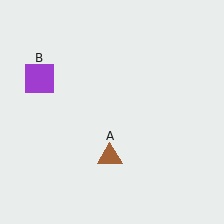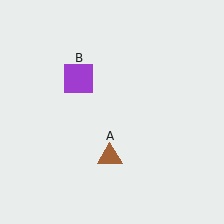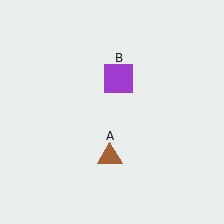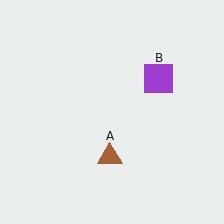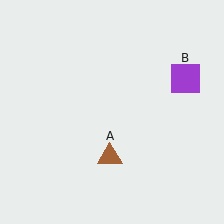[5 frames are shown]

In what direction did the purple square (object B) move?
The purple square (object B) moved right.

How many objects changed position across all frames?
1 object changed position: purple square (object B).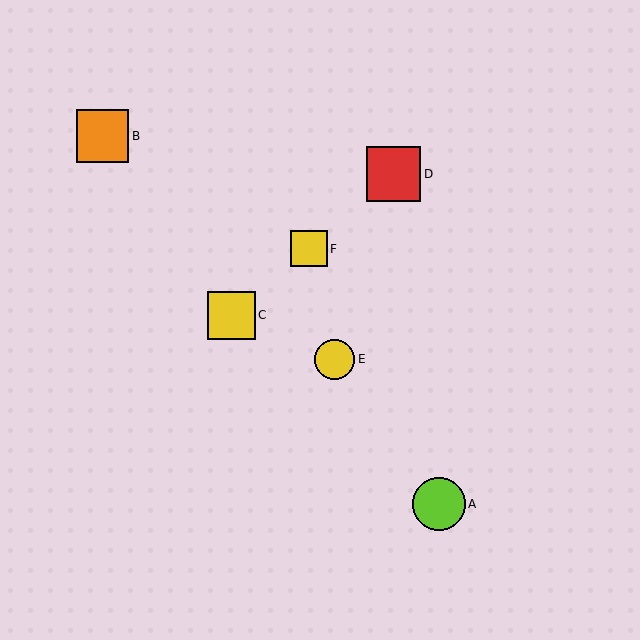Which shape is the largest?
The red square (labeled D) is the largest.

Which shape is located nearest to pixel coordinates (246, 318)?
The yellow square (labeled C) at (232, 315) is nearest to that location.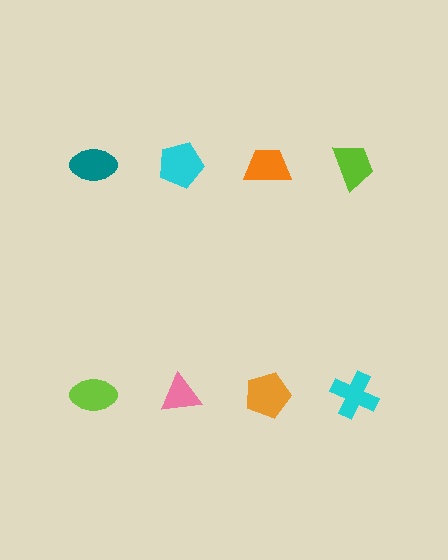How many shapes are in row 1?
4 shapes.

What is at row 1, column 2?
A cyan pentagon.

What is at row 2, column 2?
A pink triangle.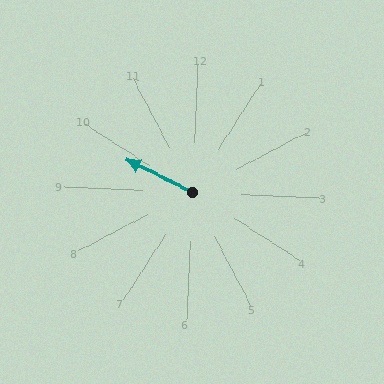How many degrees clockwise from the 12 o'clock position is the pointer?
Approximately 294 degrees.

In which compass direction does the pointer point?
Northwest.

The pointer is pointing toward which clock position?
Roughly 10 o'clock.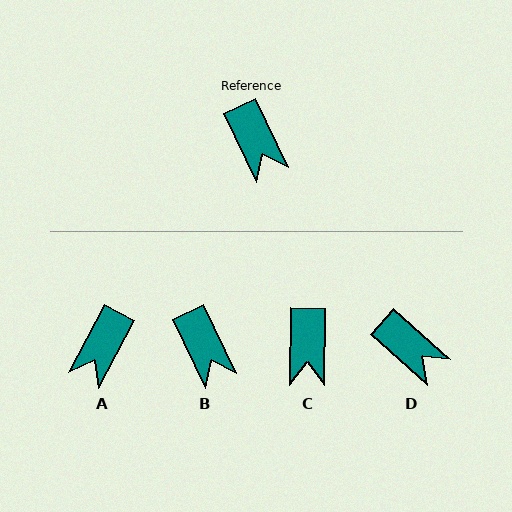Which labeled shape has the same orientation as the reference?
B.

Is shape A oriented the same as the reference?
No, it is off by about 53 degrees.